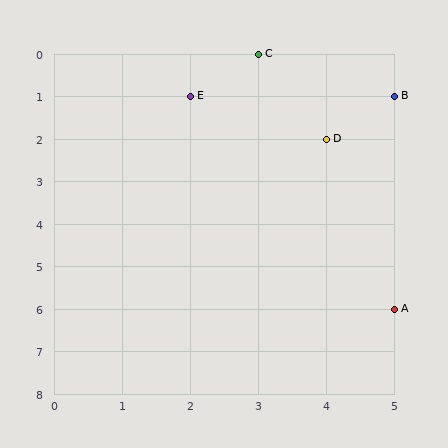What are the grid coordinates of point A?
Point A is at grid coordinates (5, 6).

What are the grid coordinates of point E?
Point E is at grid coordinates (2, 1).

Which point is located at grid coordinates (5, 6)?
Point A is at (5, 6).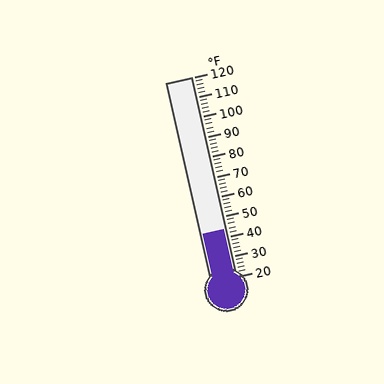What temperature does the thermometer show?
The thermometer shows approximately 44°F.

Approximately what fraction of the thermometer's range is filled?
The thermometer is filled to approximately 25% of its range.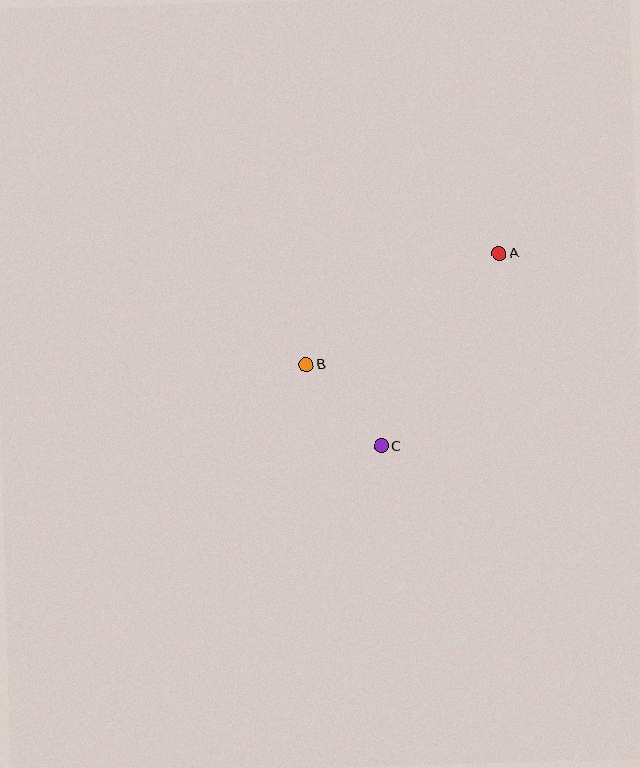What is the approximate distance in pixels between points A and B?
The distance between A and B is approximately 223 pixels.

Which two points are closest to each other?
Points B and C are closest to each other.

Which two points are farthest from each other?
Points A and C are farthest from each other.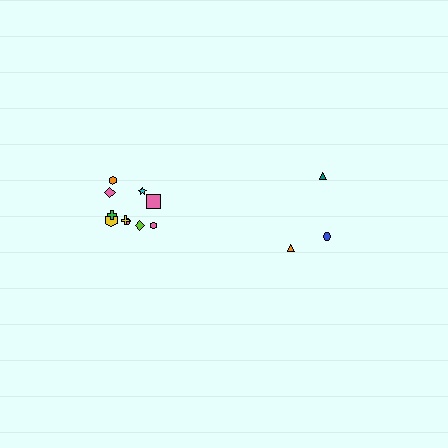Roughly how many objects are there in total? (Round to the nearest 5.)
Roughly 15 objects in total.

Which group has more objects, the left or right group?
The left group.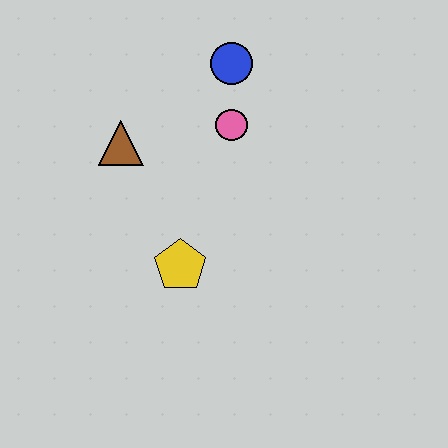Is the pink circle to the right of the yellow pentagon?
Yes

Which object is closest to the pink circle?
The blue circle is closest to the pink circle.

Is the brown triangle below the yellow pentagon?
No